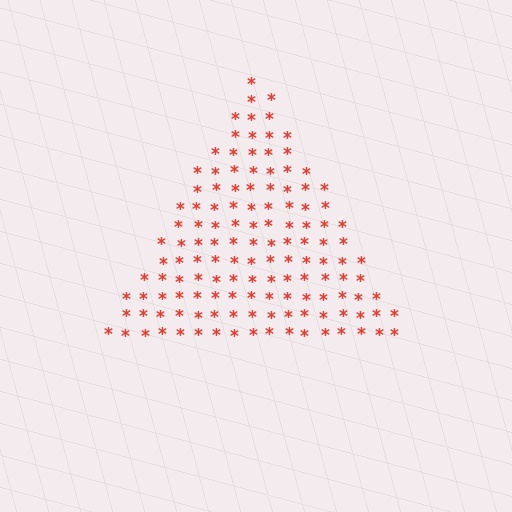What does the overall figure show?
The overall figure shows a triangle.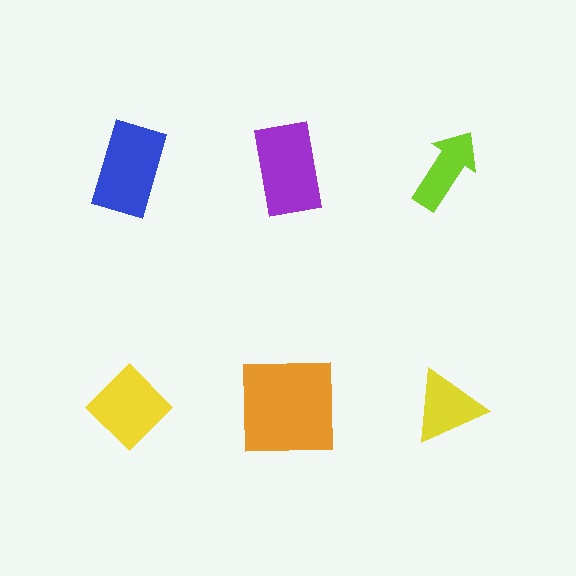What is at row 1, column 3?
A lime arrow.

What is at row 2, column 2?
An orange square.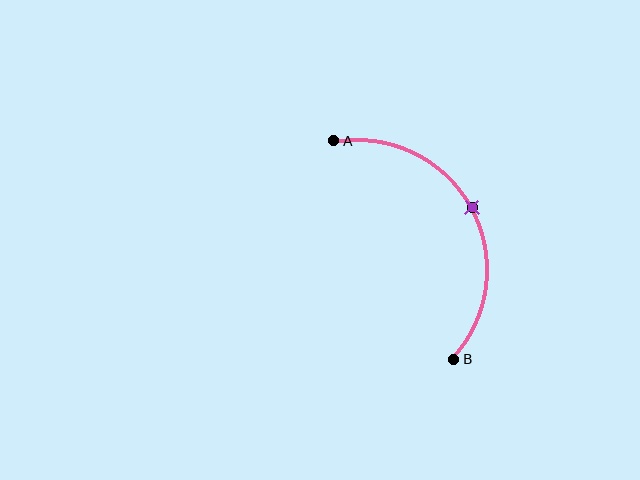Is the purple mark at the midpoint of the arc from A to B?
Yes. The purple mark lies on the arc at equal arc-length from both A and B — it is the arc midpoint.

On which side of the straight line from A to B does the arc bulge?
The arc bulges to the right of the straight line connecting A and B.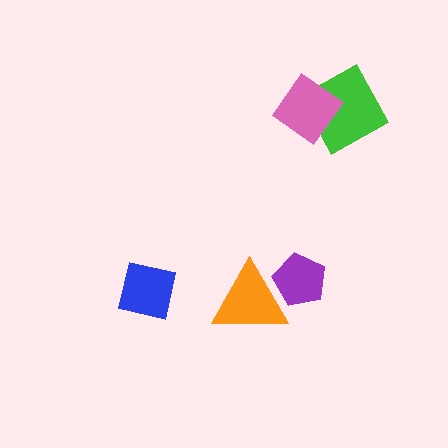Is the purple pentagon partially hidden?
Yes, it is partially covered by another shape.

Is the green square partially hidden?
Yes, it is partially covered by another shape.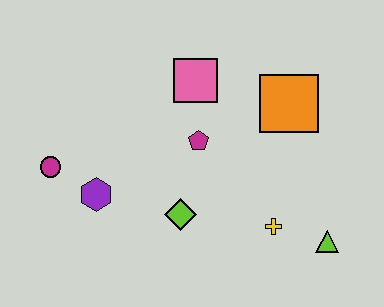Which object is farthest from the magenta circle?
The lime triangle is farthest from the magenta circle.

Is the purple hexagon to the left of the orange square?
Yes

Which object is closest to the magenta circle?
The purple hexagon is closest to the magenta circle.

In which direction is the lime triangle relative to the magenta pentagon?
The lime triangle is to the right of the magenta pentagon.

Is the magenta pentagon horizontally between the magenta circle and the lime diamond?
No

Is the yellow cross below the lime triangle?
No